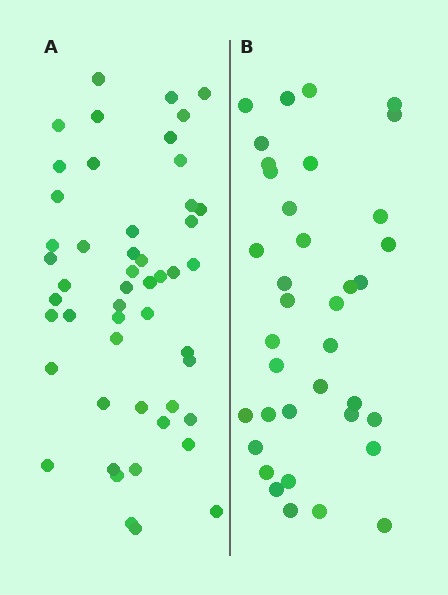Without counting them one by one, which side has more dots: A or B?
Region A (the left region) has more dots.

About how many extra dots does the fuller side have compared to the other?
Region A has approximately 15 more dots than region B.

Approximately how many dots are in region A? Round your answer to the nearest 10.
About 50 dots.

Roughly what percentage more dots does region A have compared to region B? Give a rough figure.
About 35% more.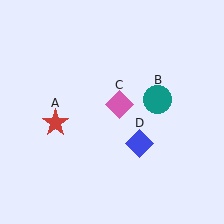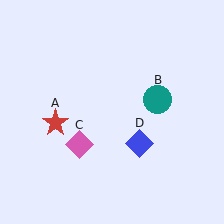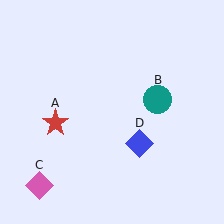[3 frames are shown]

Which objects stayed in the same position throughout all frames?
Red star (object A) and teal circle (object B) and blue diamond (object D) remained stationary.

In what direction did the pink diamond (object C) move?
The pink diamond (object C) moved down and to the left.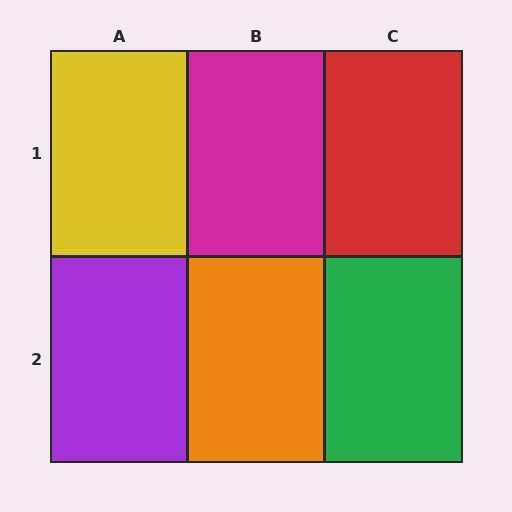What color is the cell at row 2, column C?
Green.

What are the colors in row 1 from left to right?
Yellow, magenta, red.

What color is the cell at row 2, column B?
Orange.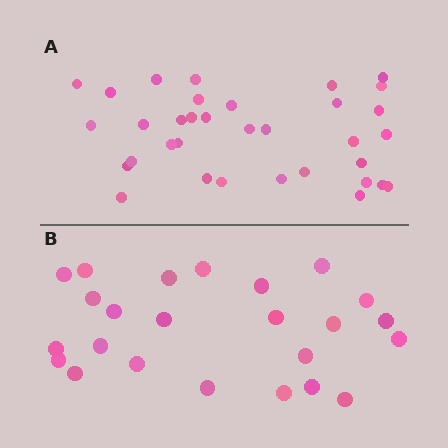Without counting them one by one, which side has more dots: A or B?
Region A (the top region) has more dots.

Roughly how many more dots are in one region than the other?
Region A has roughly 10 or so more dots than region B.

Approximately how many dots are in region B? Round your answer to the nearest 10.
About 20 dots. (The exact count is 24, which rounds to 20.)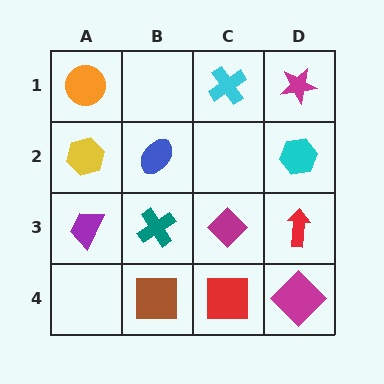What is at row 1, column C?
A cyan cross.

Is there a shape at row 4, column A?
No, that cell is empty.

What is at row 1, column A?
An orange circle.